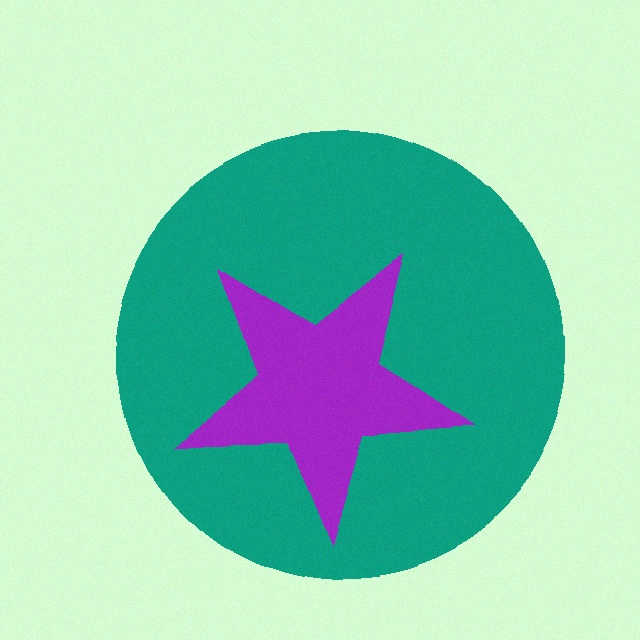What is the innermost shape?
The purple star.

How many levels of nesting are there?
2.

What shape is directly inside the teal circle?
The purple star.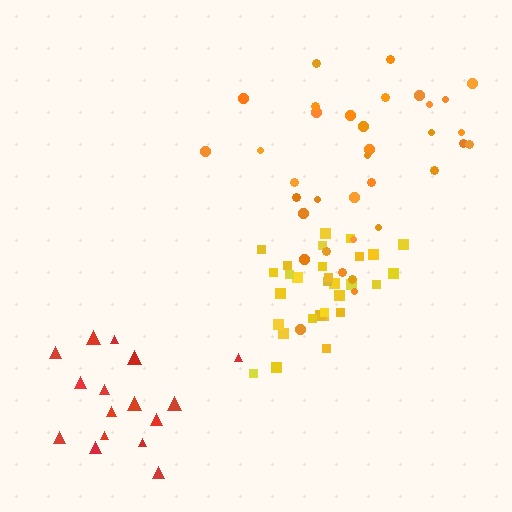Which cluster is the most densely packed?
Yellow.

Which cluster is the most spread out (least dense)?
Red.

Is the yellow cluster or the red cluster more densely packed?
Yellow.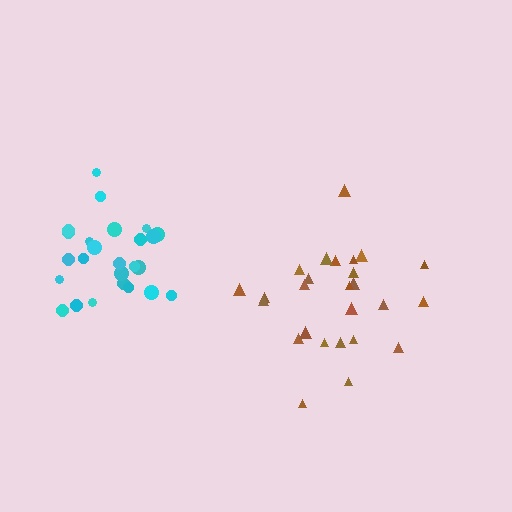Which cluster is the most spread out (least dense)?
Brown.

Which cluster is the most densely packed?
Cyan.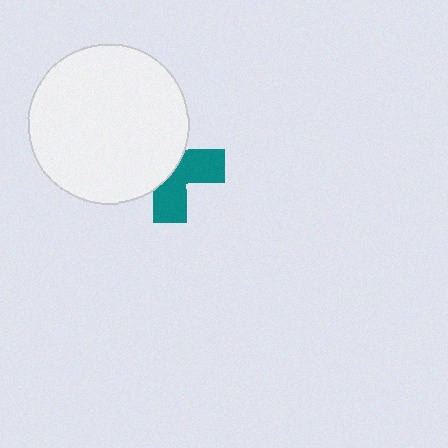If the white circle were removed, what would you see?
You would see the complete teal cross.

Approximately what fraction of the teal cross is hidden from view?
Roughly 55% of the teal cross is hidden behind the white circle.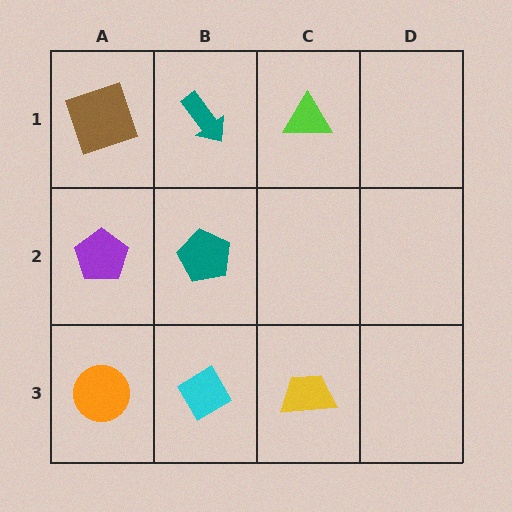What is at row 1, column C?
A lime triangle.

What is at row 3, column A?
An orange circle.